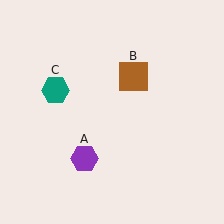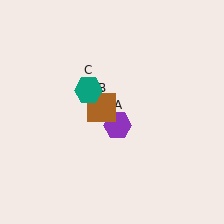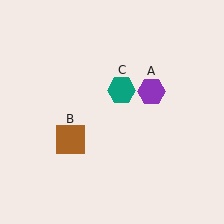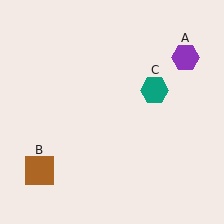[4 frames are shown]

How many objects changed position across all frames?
3 objects changed position: purple hexagon (object A), brown square (object B), teal hexagon (object C).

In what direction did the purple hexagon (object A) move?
The purple hexagon (object A) moved up and to the right.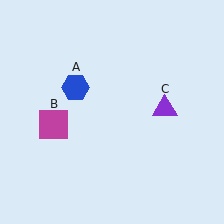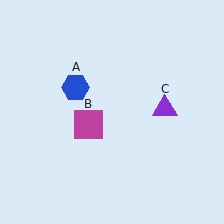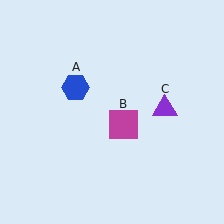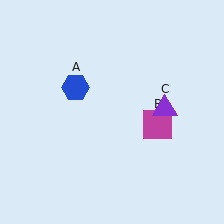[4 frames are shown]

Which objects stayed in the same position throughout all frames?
Blue hexagon (object A) and purple triangle (object C) remained stationary.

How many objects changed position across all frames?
1 object changed position: magenta square (object B).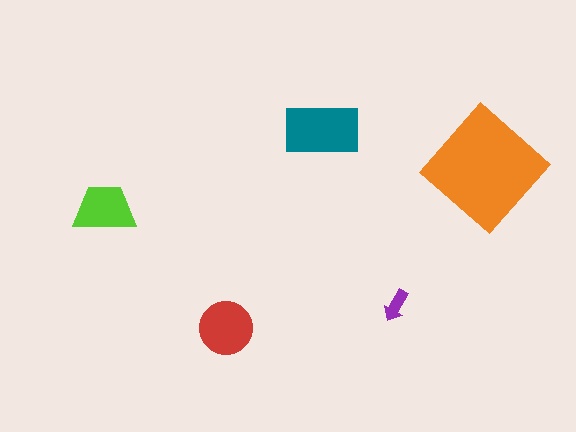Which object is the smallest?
The purple arrow.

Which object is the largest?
The orange diamond.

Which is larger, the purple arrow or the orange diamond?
The orange diamond.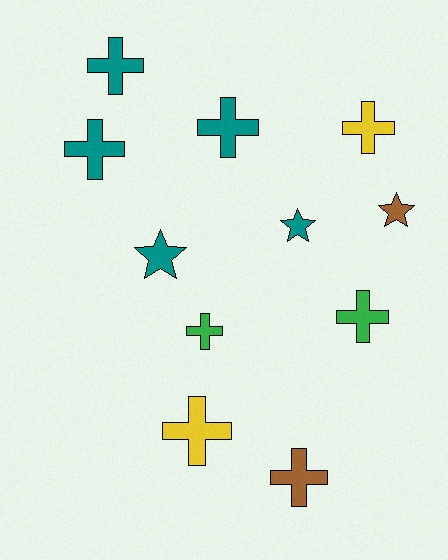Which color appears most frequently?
Teal, with 5 objects.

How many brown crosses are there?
There is 1 brown cross.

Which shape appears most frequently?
Cross, with 8 objects.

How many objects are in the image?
There are 11 objects.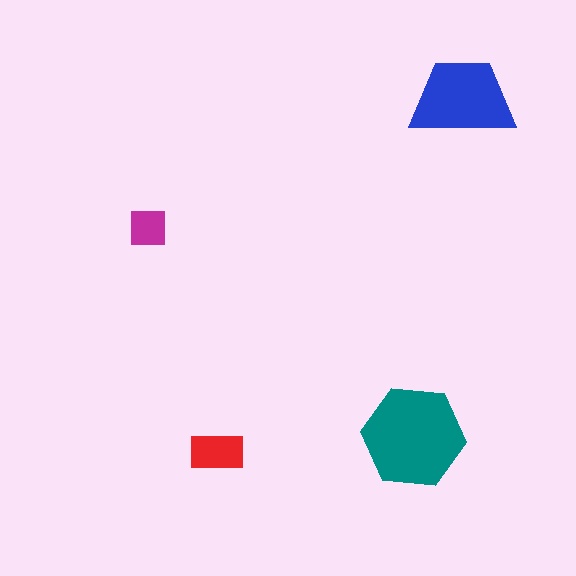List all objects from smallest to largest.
The magenta square, the red rectangle, the blue trapezoid, the teal hexagon.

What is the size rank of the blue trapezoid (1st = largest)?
2nd.